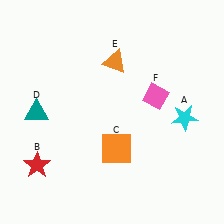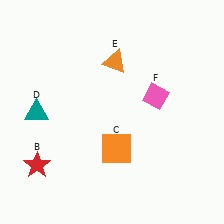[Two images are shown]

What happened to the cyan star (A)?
The cyan star (A) was removed in Image 2. It was in the bottom-right area of Image 1.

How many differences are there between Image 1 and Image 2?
There is 1 difference between the two images.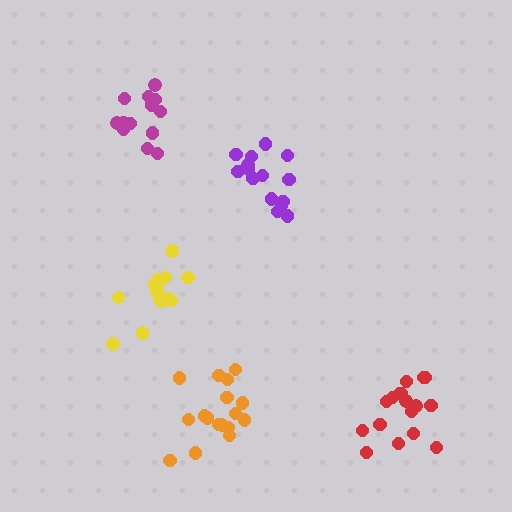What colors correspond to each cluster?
The clusters are colored: yellow, magenta, red, purple, orange.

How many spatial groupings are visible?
There are 5 spatial groupings.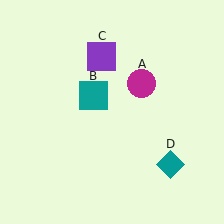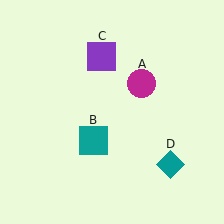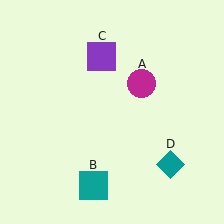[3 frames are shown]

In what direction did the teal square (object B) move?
The teal square (object B) moved down.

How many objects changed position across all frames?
1 object changed position: teal square (object B).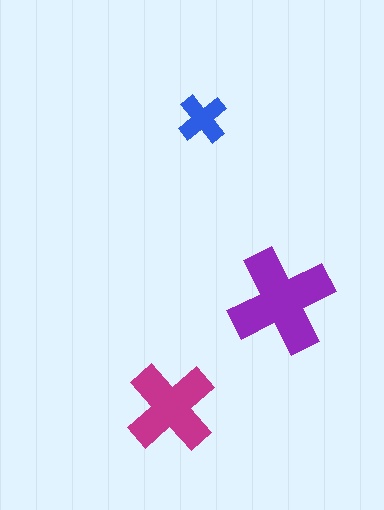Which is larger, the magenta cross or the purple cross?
The purple one.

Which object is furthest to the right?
The purple cross is rightmost.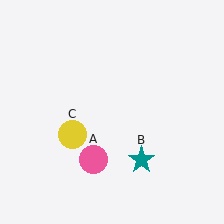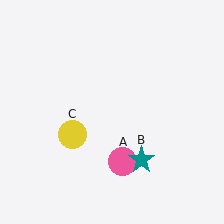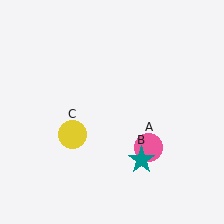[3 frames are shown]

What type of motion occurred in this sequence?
The pink circle (object A) rotated counterclockwise around the center of the scene.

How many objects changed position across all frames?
1 object changed position: pink circle (object A).